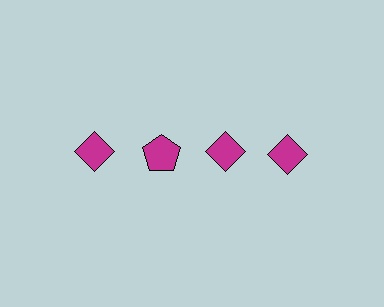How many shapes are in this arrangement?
There are 4 shapes arranged in a grid pattern.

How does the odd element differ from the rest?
It has a different shape: pentagon instead of diamond.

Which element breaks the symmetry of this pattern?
The magenta pentagon in the top row, second from left column breaks the symmetry. All other shapes are magenta diamonds.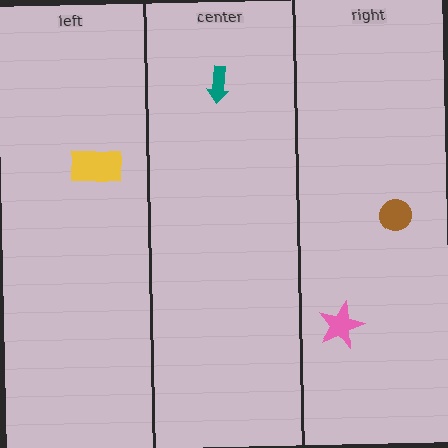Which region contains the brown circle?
The right region.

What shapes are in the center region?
The teal arrow.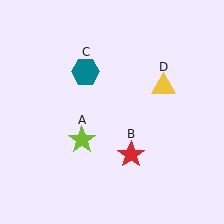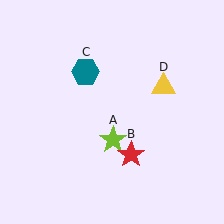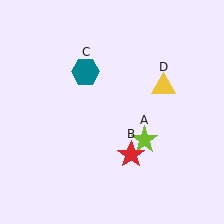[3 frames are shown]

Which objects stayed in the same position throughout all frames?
Red star (object B) and teal hexagon (object C) and yellow triangle (object D) remained stationary.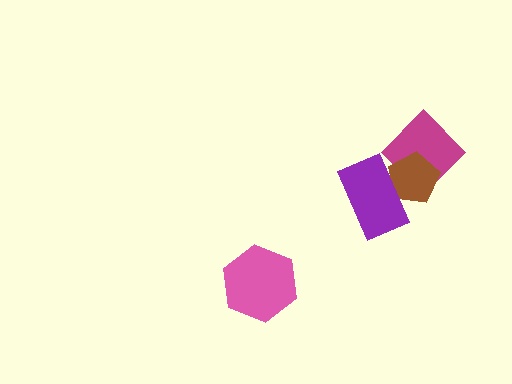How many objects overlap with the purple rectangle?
2 objects overlap with the purple rectangle.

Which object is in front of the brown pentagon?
The purple rectangle is in front of the brown pentagon.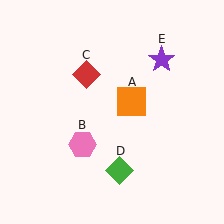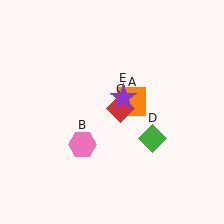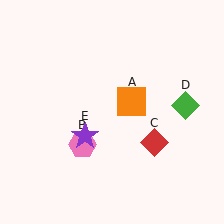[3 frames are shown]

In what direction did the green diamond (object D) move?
The green diamond (object D) moved up and to the right.